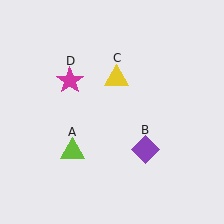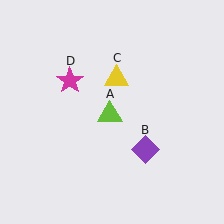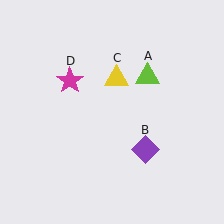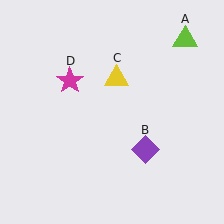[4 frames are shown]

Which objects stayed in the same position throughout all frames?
Purple diamond (object B) and yellow triangle (object C) and magenta star (object D) remained stationary.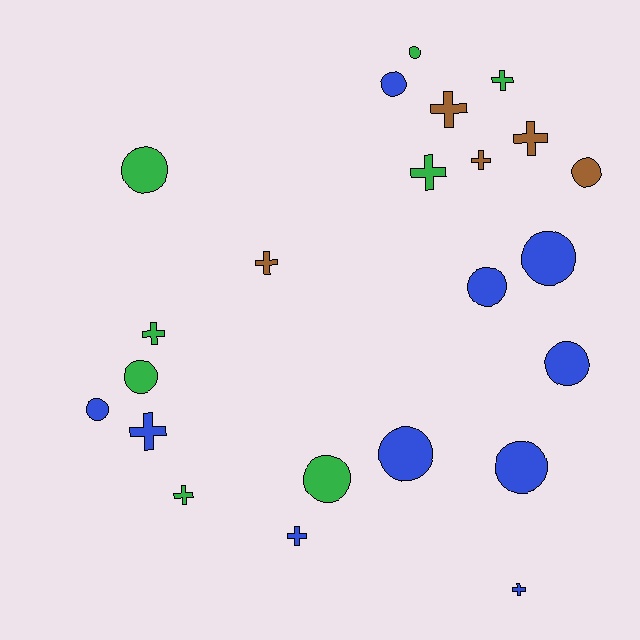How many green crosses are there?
There are 4 green crosses.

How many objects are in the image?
There are 23 objects.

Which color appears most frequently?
Blue, with 10 objects.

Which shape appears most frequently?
Circle, with 12 objects.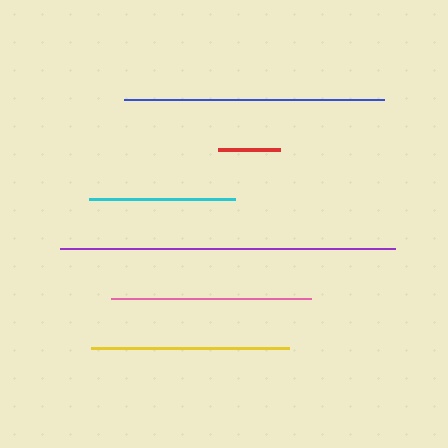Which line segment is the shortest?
The red line is the shortest at approximately 63 pixels.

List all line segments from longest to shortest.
From longest to shortest: purple, blue, pink, yellow, cyan, red.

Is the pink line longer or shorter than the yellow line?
The pink line is longer than the yellow line.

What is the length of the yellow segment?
The yellow segment is approximately 197 pixels long.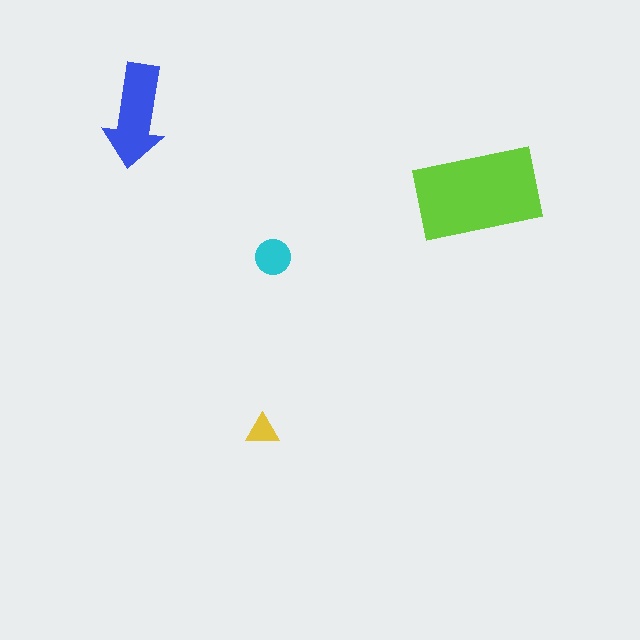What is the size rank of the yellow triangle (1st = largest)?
4th.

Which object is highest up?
The blue arrow is topmost.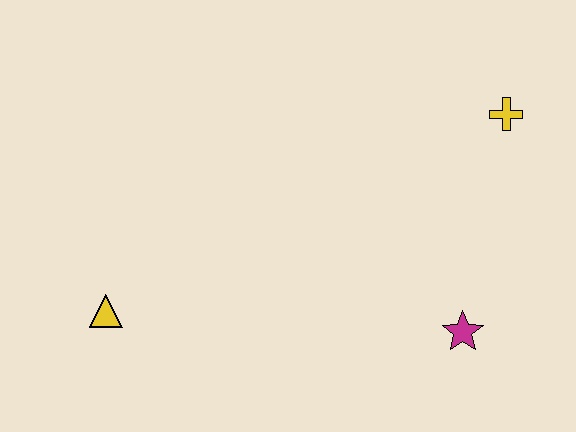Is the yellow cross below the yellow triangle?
No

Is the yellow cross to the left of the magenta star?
No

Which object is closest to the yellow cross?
The magenta star is closest to the yellow cross.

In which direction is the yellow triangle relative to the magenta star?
The yellow triangle is to the left of the magenta star.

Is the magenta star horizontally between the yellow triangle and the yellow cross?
Yes